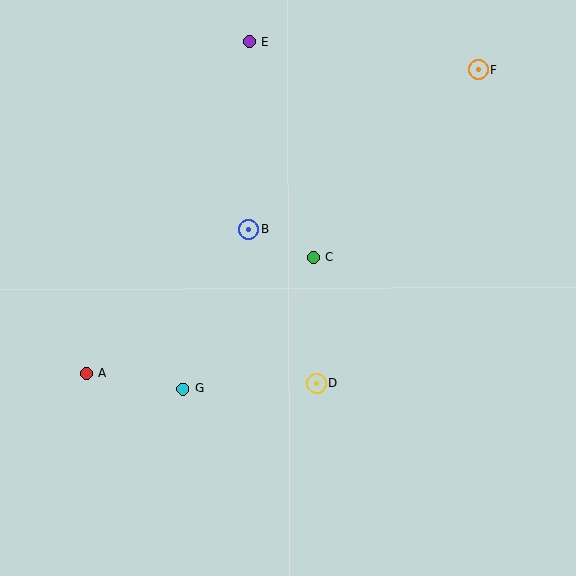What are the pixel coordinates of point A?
Point A is at (87, 373).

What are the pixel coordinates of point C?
Point C is at (313, 257).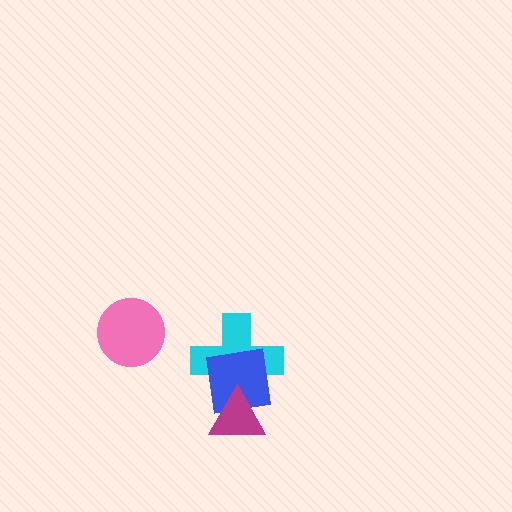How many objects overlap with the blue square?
2 objects overlap with the blue square.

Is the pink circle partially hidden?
No, no other shape covers it.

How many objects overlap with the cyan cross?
2 objects overlap with the cyan cross.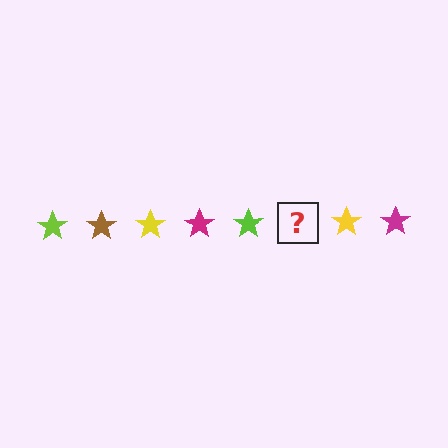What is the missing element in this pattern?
The missing element is a brown star.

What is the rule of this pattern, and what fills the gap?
The rule is that the pattern cycles through lime, brown, yellow, magenta stars. The gap should be filled with a brown star.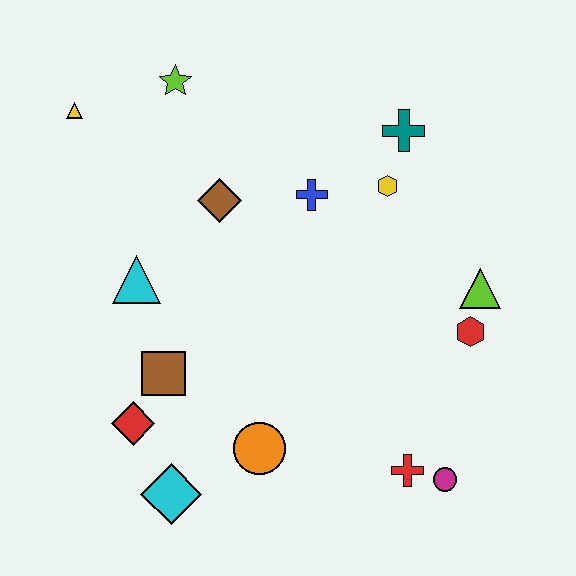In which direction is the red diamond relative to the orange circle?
The red diamond is to the left of the orange circle.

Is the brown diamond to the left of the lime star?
No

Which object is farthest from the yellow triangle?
The magenta circle is farthest from the yellow triangle.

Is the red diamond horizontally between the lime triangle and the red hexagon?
No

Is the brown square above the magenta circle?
Yes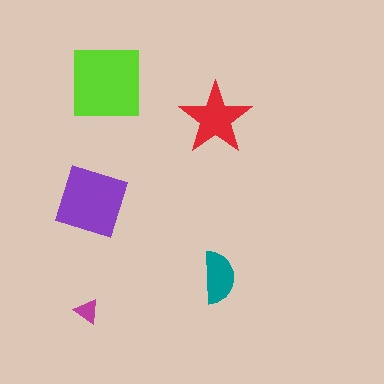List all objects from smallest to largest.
The magenta triangle, the teal semicircle, the red star, the purple diamond, the lime square.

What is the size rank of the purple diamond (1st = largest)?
2nd.